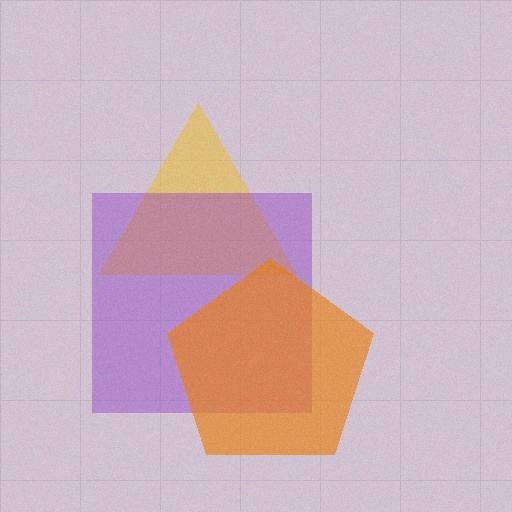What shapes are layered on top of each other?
The layered shapes are: a yellow triangle, a purple square, an orange pentagon.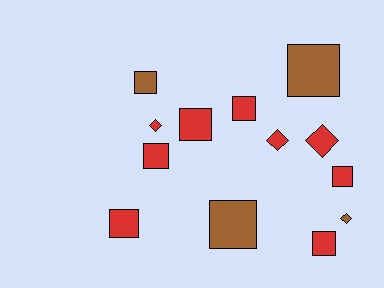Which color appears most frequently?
Red, with 9 objects.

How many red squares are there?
There are 6 red squares.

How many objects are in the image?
There are 13 objects.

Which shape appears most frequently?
Square, with 9 objects.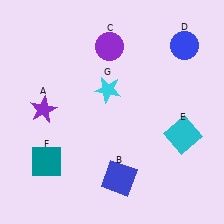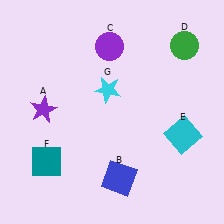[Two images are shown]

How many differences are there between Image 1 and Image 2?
There is 1 difference between the two images.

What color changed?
The circle (D) changed from blue in Image 1 to green in Image 2.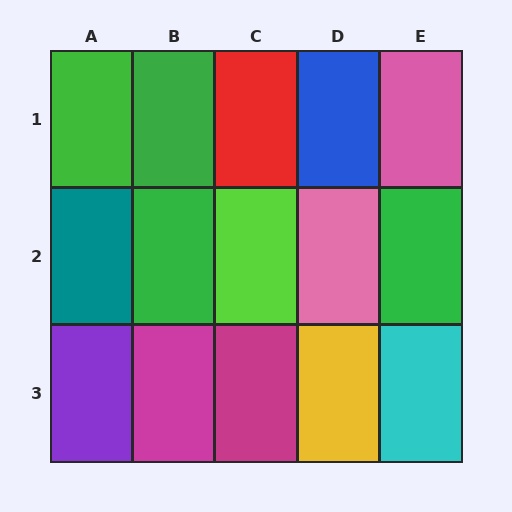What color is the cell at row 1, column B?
Green.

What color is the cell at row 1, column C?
Red.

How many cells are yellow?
1 cell is yellow.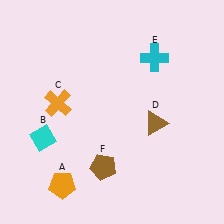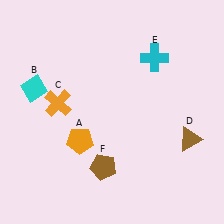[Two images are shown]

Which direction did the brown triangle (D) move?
The brown triangle (D) moved right.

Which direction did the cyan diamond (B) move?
The cyan diamond (B) moved up.